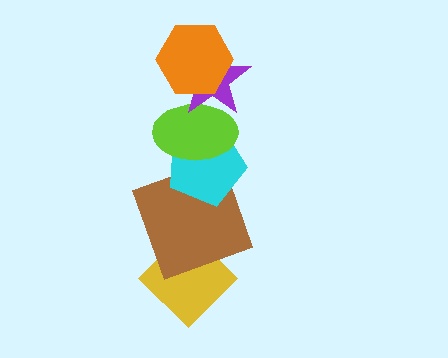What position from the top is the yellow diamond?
The yellow diamond is 6th from the top.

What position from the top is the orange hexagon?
The orange hexagon is 1st from the top.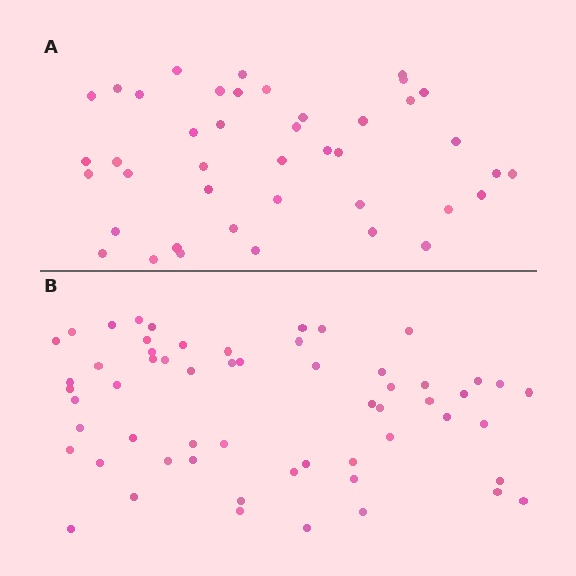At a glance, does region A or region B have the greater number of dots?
Region B (the bottom region) has more dots.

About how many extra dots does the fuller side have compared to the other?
Region B has approximately 15 more dots than region A.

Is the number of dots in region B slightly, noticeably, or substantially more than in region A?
Region B has noticeably more, but not dramatically so. The ratio is roughly 1.4 to 1.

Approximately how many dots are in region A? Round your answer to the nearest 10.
About 40 dots. (The exact count is 42, which rounds to 40.)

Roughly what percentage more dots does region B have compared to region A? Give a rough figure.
About 40% more.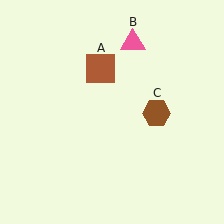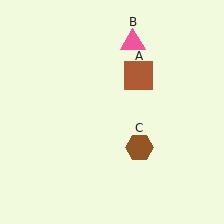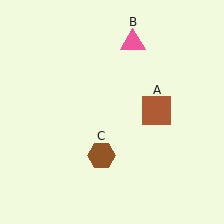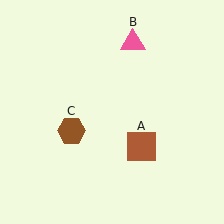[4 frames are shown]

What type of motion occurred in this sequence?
The brown square (object A), brown hexagon (object C) rotated clockwise around the center of the scene.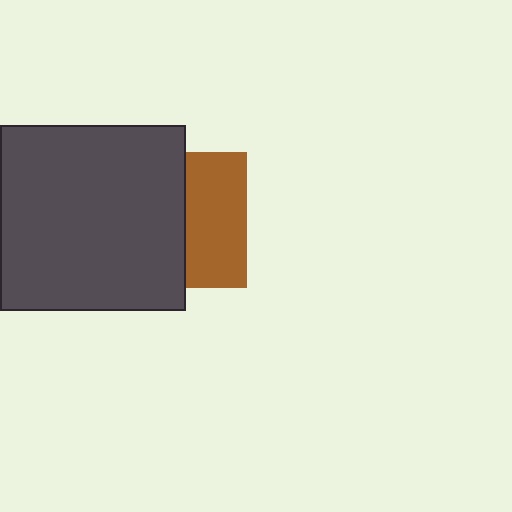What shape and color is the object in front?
The object in front is a dark gray square.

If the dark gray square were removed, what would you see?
You would see the complete brown square.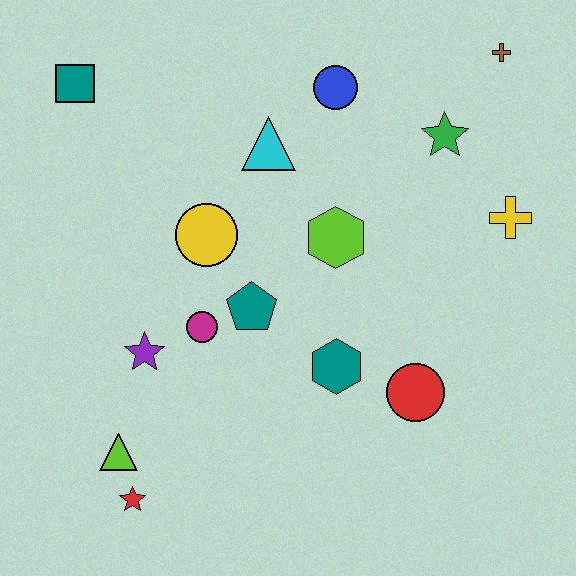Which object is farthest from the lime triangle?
The brown cross is farthest from the lime triangle.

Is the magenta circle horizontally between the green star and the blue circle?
No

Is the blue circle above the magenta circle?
Yes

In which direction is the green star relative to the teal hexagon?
The green star is above the teal hexagon.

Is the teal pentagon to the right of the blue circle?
No